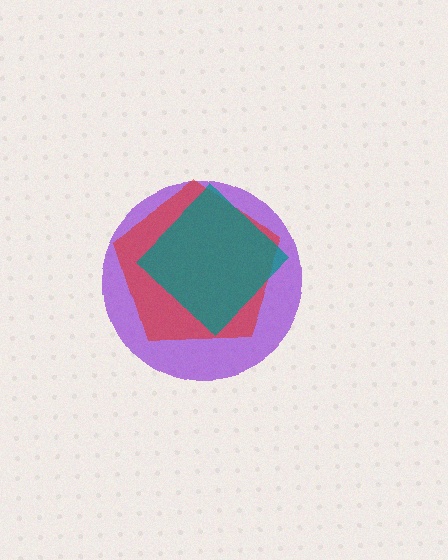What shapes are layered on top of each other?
The layered shapes are: a purple circle, a red pentagon, a teal diamond.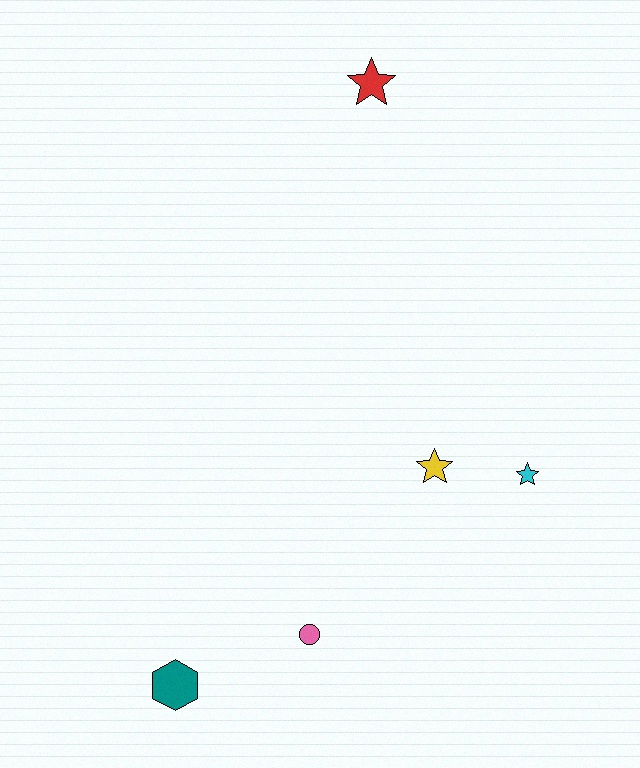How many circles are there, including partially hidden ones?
There is 1 circle.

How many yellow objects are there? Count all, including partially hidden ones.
There is 1 yellow object.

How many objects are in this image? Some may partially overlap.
There are 5 objects.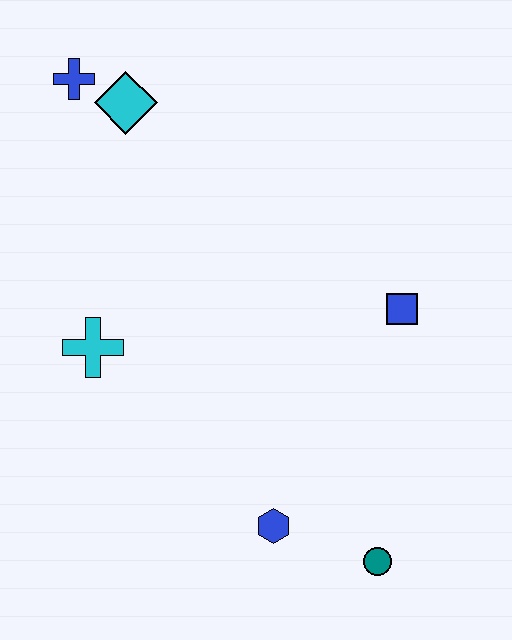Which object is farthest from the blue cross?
The teal circle is farthest from the blue cross.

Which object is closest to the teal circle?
The blue hexagon is closest to the teal circle.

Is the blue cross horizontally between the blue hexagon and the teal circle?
No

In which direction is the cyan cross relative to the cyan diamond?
The cyan cross is below the cyan diamond.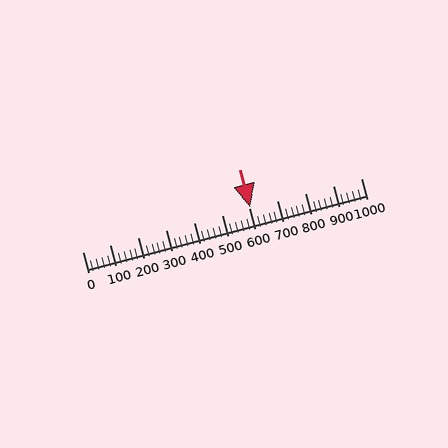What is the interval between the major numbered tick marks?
The major tick marks are spaced 100 units apart.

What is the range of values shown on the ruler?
The ruler shows values from 0 to 1000.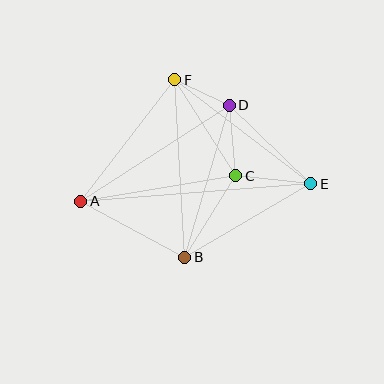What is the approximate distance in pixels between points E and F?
The distance between E and F is approximately 171 pixels.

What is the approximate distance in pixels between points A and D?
The distance between A and D is approximately 177 pixels.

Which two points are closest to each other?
Points D and F are closest to each other.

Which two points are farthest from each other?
Points A and E are farthest from each other.